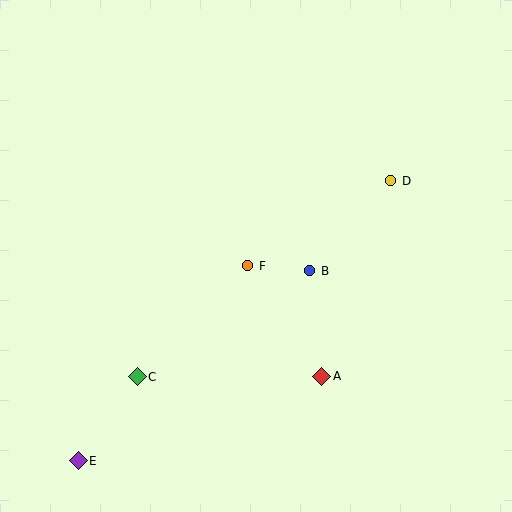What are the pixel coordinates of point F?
Point F is at (248, 266).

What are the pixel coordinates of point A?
Point A is at (322, 376).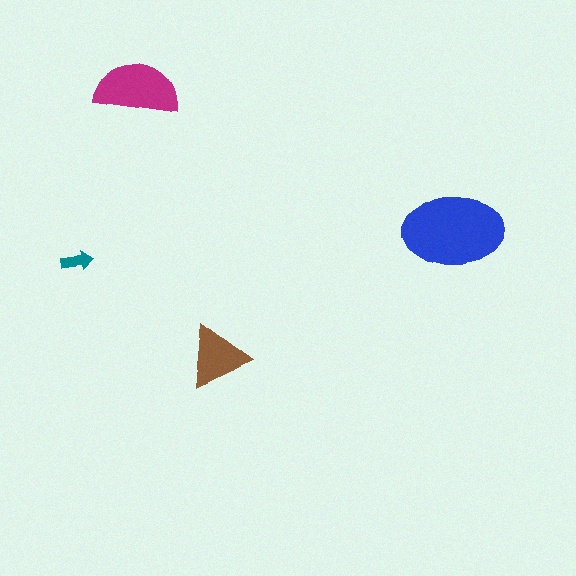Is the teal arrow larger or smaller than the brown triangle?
Smaller.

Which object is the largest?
The blue ellipse.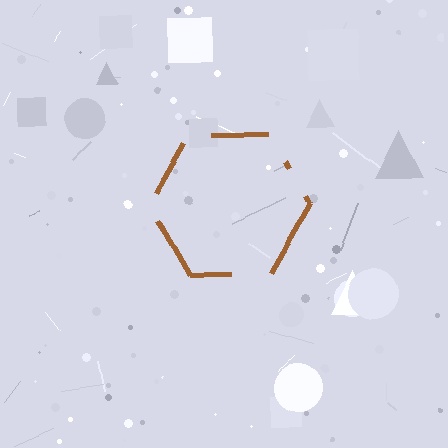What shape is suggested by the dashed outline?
The dashed outline suggests a hexagon.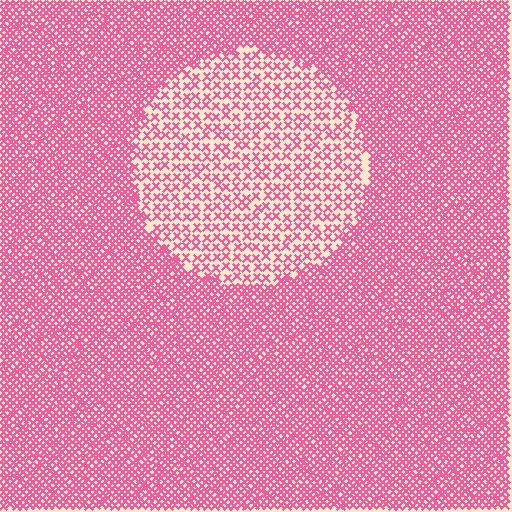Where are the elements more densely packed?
The elements are more densely packed outside the circle boundary.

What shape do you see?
I see a circle.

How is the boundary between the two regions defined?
The boundary is defined by a change in element density (approximately 2.3x ratio). All elements are the same color, size, and shape.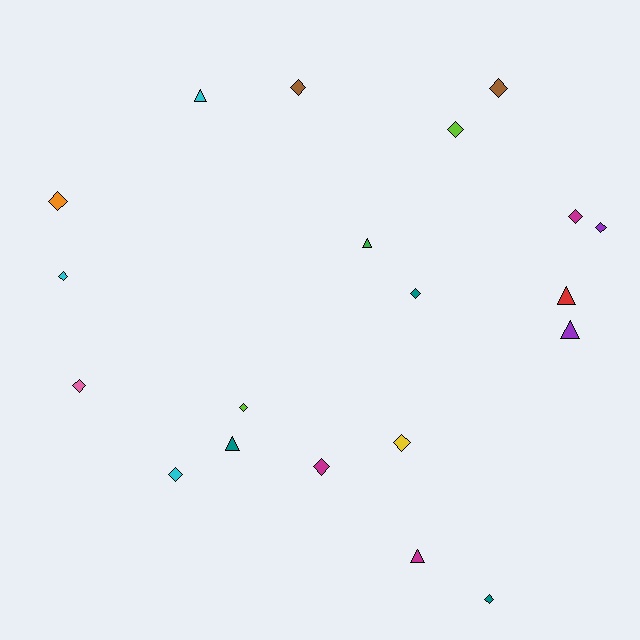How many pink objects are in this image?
There is 1 pink object.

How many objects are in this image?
There are 20 objects.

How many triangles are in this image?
There are 6 triangles.